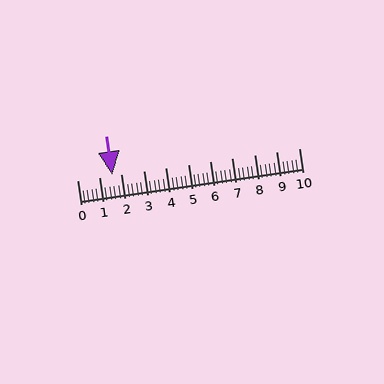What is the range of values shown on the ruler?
The ruler shows values from 0 to 10.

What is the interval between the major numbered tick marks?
The major tick marks are spaced 1 units apart.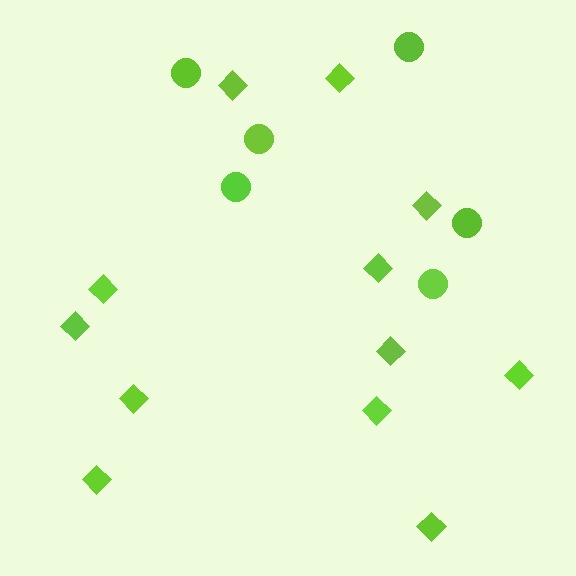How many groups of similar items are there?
There are 2 groups: one group of circles (6) and one group of diamonds (12).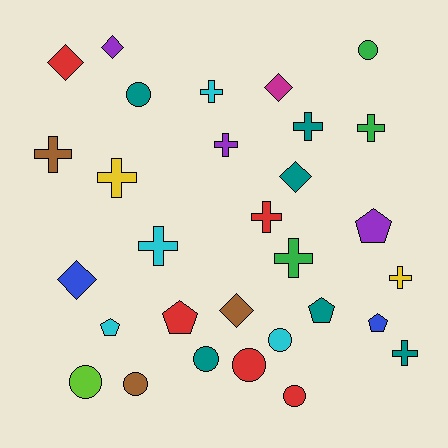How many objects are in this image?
There are 30 objects.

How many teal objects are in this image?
There are 6 teal objects.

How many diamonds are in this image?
There are 6 diamonds.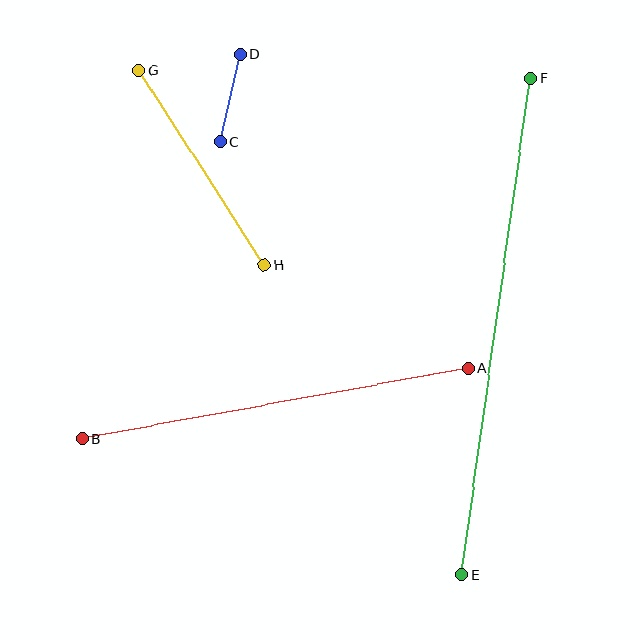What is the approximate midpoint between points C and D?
The midpoint is at approximately (230, 98) pixels.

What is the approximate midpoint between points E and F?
The midpoint is at approximately (496, 326) pixels.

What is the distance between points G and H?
The distance is approximately 232 pixels.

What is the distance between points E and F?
The distance is approximately 501 pixels.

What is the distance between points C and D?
The distance is approximately 90 pixels.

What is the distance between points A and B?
The distance is approximately 393 pixels.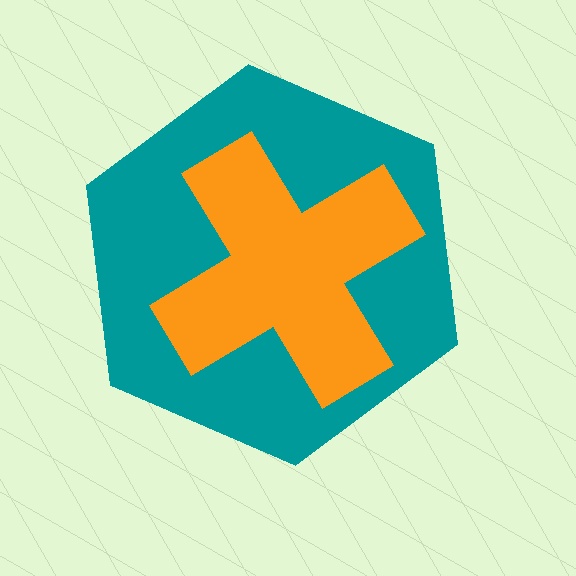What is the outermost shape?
The teal hexagon.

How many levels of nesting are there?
2.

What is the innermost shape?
The orange cross.